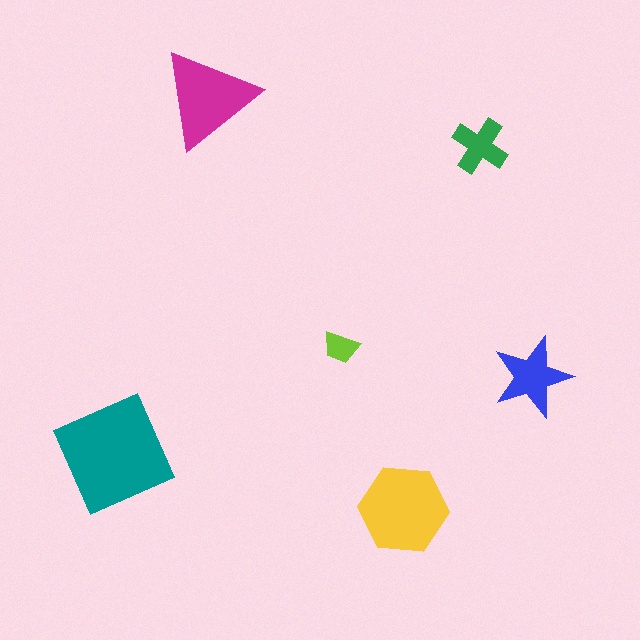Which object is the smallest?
The lime trapezoid.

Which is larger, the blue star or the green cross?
The blue star.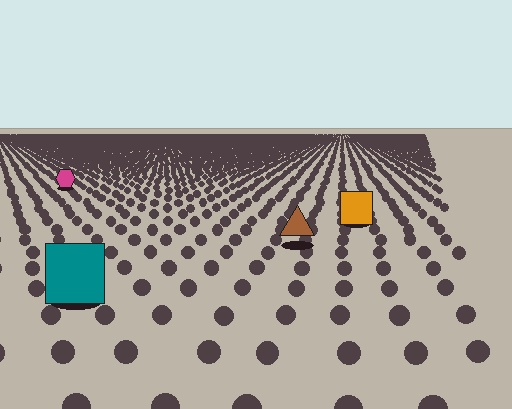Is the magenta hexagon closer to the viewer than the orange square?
No. The orange square is closer — you can tell from the texture gradient: the ground texture is coarser near it.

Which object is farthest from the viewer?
The magenta hexagon is farthest from the viewer. It appears smaller and the ground texture around it is denser.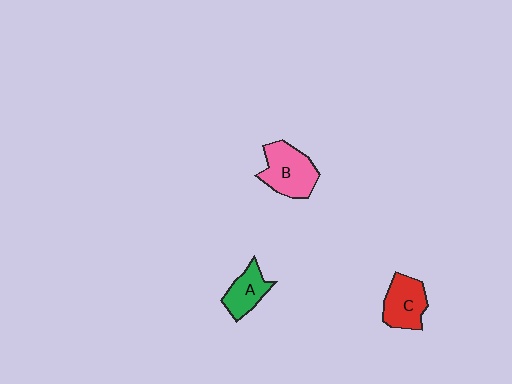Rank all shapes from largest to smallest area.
From largest to smallest: B (pink), C (red), A (green).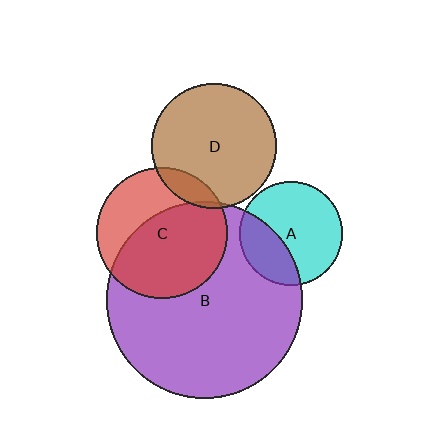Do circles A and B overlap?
Yes.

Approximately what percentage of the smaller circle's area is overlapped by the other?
Approximately 30%.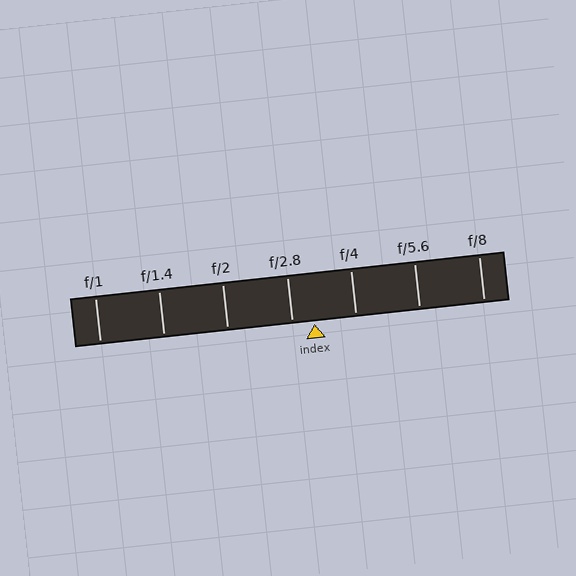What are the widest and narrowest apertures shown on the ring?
The widest aperture shown is f/1 and the narrowest is f/8.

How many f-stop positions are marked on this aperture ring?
There are 7 f-stop positions marked.